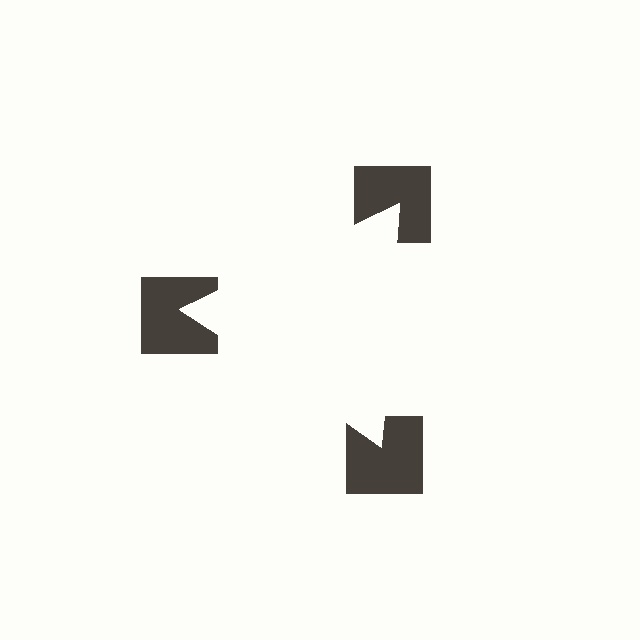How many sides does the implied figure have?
3 sides.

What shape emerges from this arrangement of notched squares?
An illusory triangle — its edges are inferred from the aligned wedge cuts in the notched squares, not physically drawn.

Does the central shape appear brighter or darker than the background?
It typically appears slightly brighter than the background, even though no actual brightness change is drawn.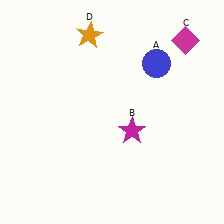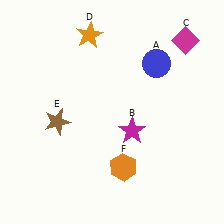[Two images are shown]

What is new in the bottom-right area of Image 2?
An orange hexagon (F) was added in the bottom-right area of Image 2.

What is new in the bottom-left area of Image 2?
A brown star (E) was added in the bottom-left area of Image 2.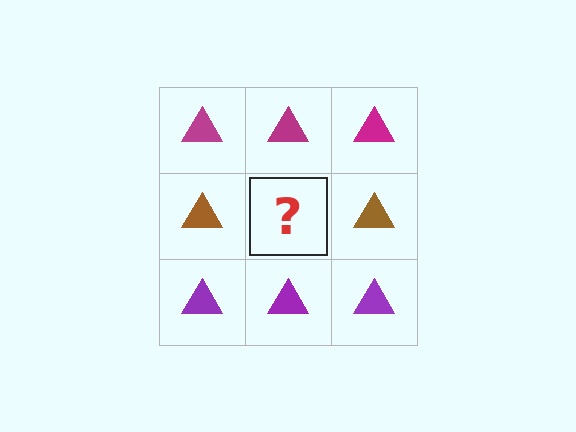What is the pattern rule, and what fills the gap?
The rule is that each row has a consistent color. The gap should be filled with a brown triangle.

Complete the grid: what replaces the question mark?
The question mark should be replaced with a brown triangle.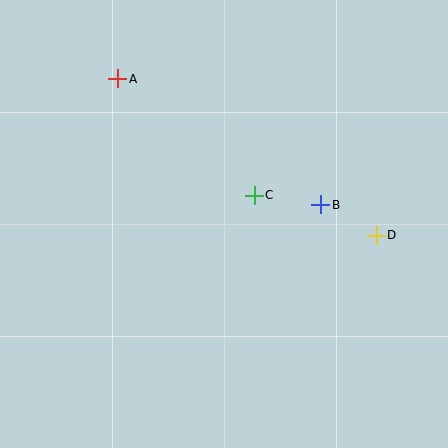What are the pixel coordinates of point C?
Point C is at (254, 195).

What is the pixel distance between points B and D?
The distance between B and D is 63 pixels.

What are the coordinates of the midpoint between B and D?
The midpoint between B and D is at (348, 220).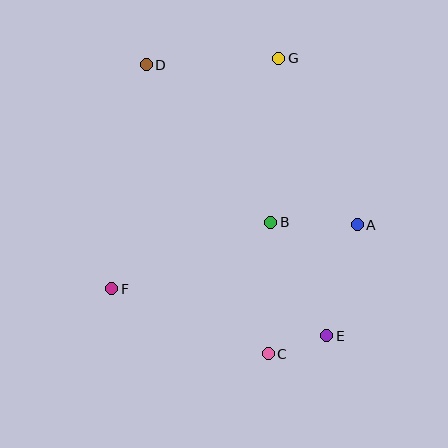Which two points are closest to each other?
Points C and E are closest to each other.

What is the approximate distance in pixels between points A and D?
The distance between A and D is approximately 265 pixels.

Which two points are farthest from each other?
Points D and E are farthest from each other.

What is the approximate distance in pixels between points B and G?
The distance between B and G is approximately 164 pixels.